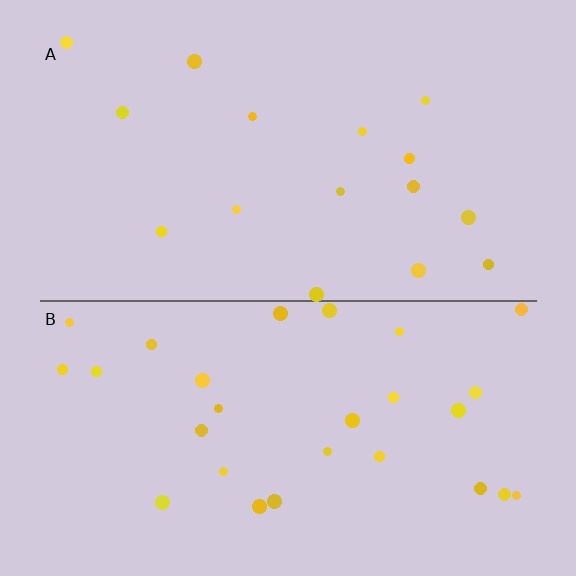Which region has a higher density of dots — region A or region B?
B (the bottom).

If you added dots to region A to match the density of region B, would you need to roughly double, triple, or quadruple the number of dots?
Approximately double.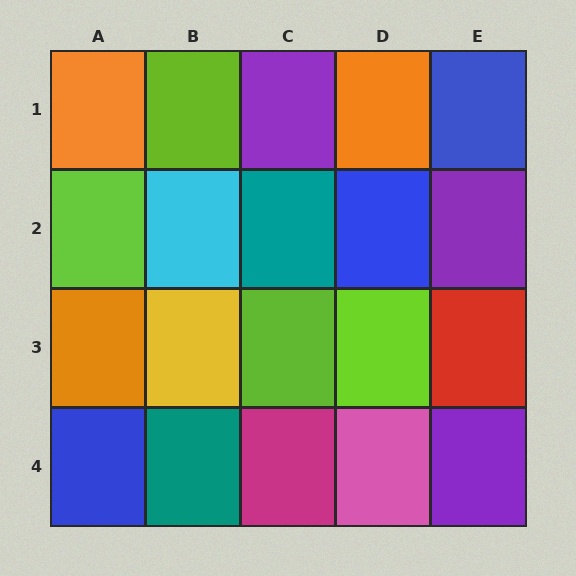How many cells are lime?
4 cells are lime.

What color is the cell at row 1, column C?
Purple.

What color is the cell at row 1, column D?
Orange.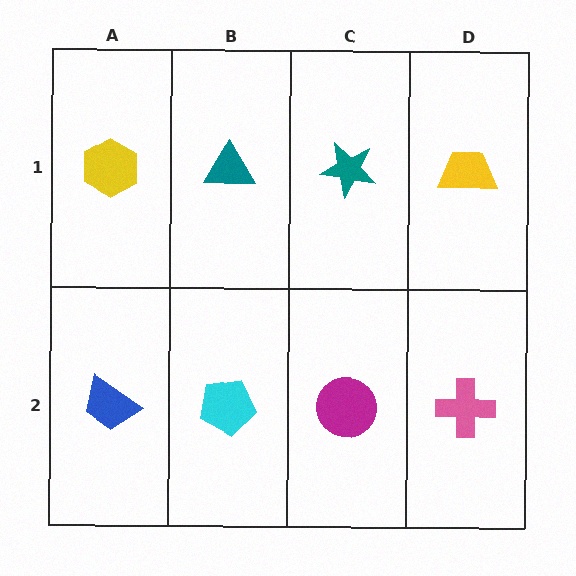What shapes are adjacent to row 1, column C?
A magenta circle (row 2, column C), a teal triangle (row 1, column B), a yellow trapezoid (row 1, column D).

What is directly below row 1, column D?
A pink cross.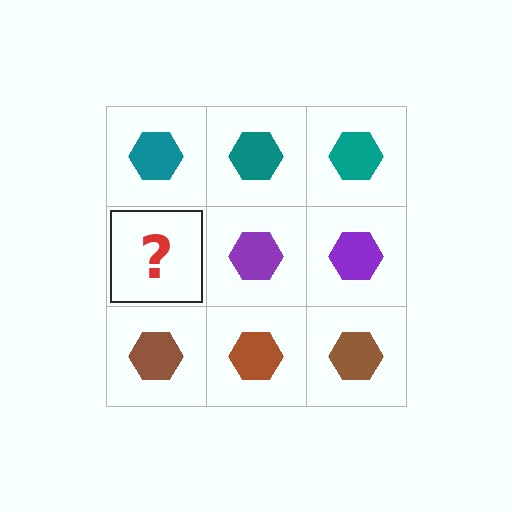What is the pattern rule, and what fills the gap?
The rule is that each row has a consistent color. The gap should be filled with a purple hexagon.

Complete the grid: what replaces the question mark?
The question mark should be replaced with a purple hexagon.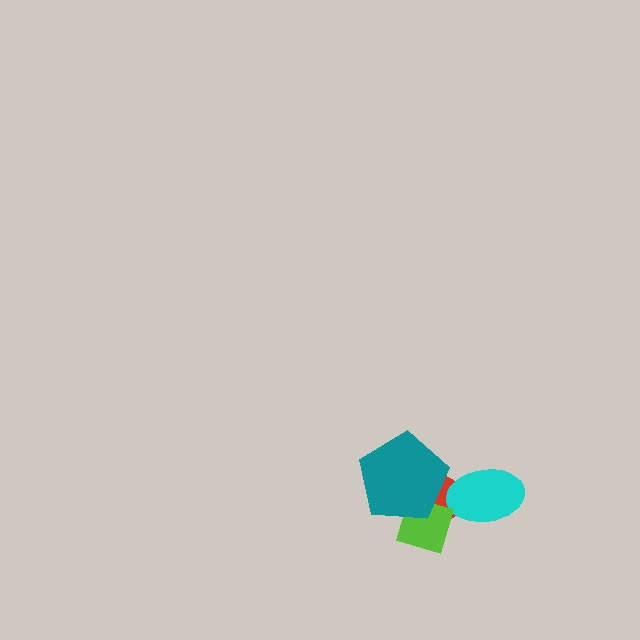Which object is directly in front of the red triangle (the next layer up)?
The cyan ellipse is directly in front of the red triangle.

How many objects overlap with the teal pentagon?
2 objects overlap with the teal pentagon.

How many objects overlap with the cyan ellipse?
1 object overlaps with the cyan ellipse.